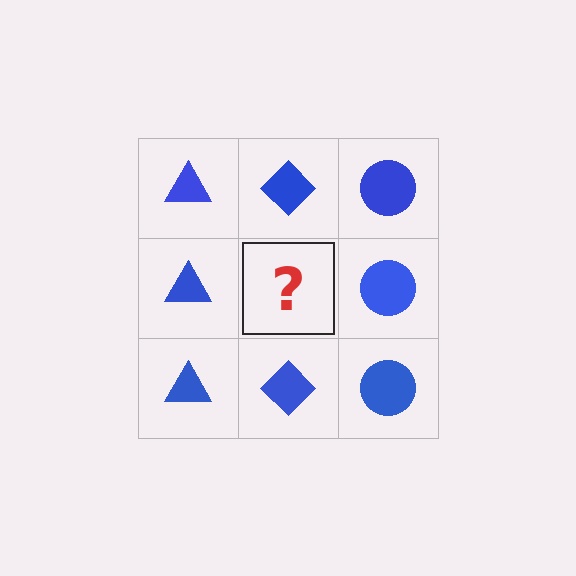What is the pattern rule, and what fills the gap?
The rule is that each column has a consistent shape. The gap should be filled with a blue diamond.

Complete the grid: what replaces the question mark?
The question mark should be replaced with a blue diamond.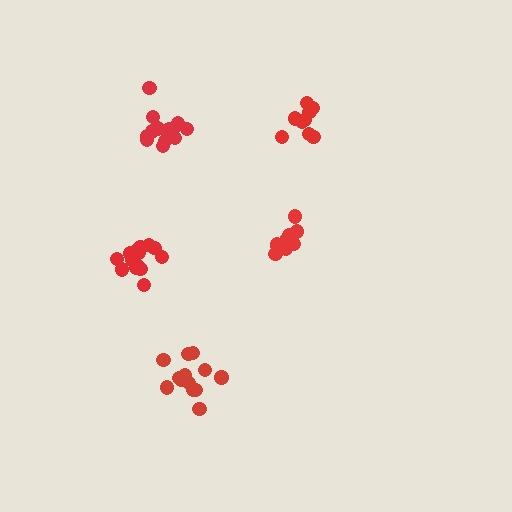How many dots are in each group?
Group 1: 9 dots, Group 2: 14 dots, Group 3: 15 dots, Group 4: 9 dots, Group 5: 14 dots (61 total).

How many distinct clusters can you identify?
There are 5 distinct clusters.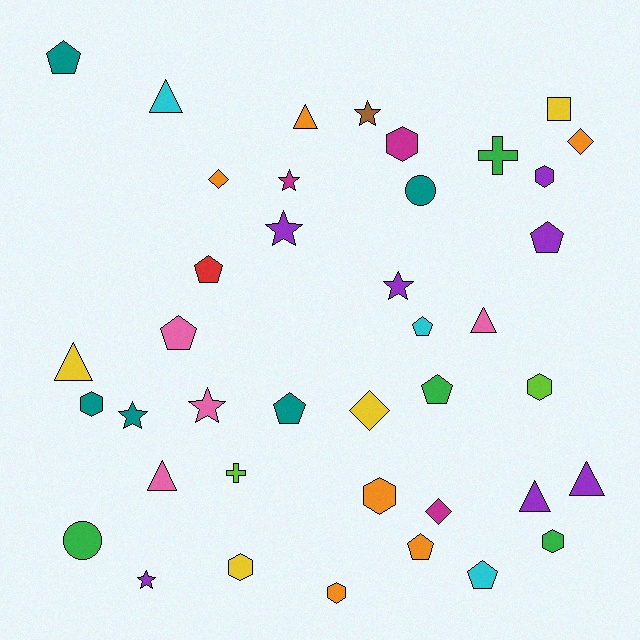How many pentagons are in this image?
There are 9 pentagons.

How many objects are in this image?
There are 40 objects.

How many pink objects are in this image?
There are 4 pink objects.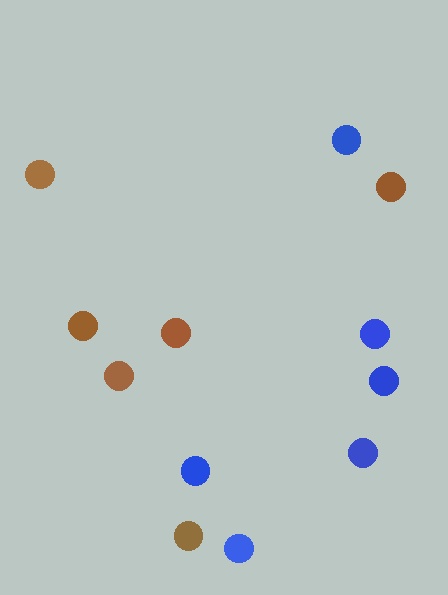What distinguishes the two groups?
There are 2 groups: one group of blue circles (6) and one group of brown circles (6).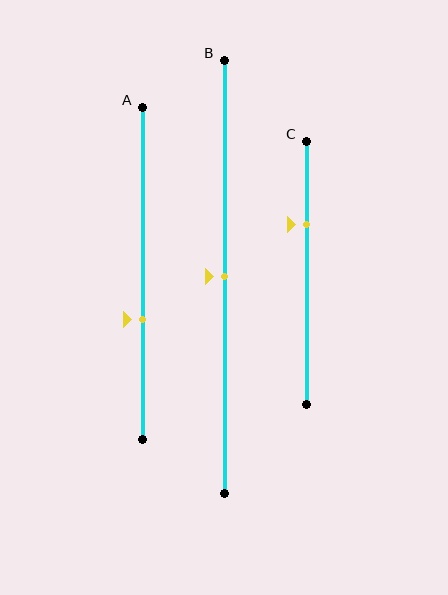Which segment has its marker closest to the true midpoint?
Segment B has its marker closest to the true midpoint.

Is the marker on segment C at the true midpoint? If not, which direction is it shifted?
No, the marker on segment C is shifted upward by about 18% of the segment length.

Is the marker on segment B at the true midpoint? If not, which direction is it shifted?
Yes, the marker on segment B is at the true midpoint.